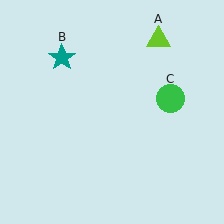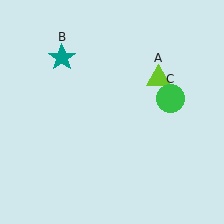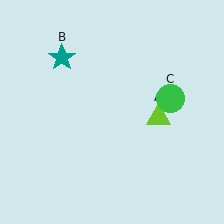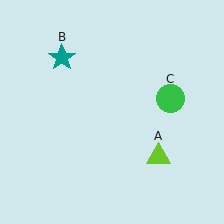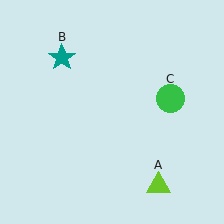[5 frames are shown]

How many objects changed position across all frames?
1 object changed position: lime triangle (object A).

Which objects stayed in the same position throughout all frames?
Teal star (object B) and green circle (object C) remained stationary.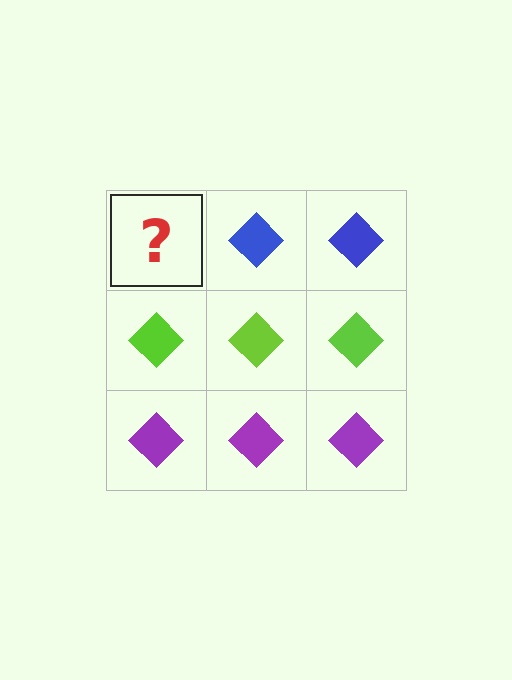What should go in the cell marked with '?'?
The missing cell should contain a blue diamond.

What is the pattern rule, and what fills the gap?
The rule is that each row has a consistent color. The gap should be filled with a blue diamond.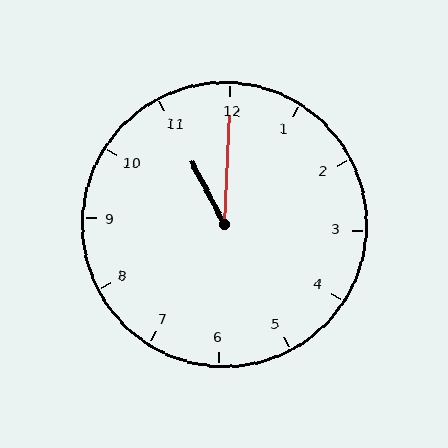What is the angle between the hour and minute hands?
Approximately 30 degrees.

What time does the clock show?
11:00.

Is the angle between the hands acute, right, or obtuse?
It is acute.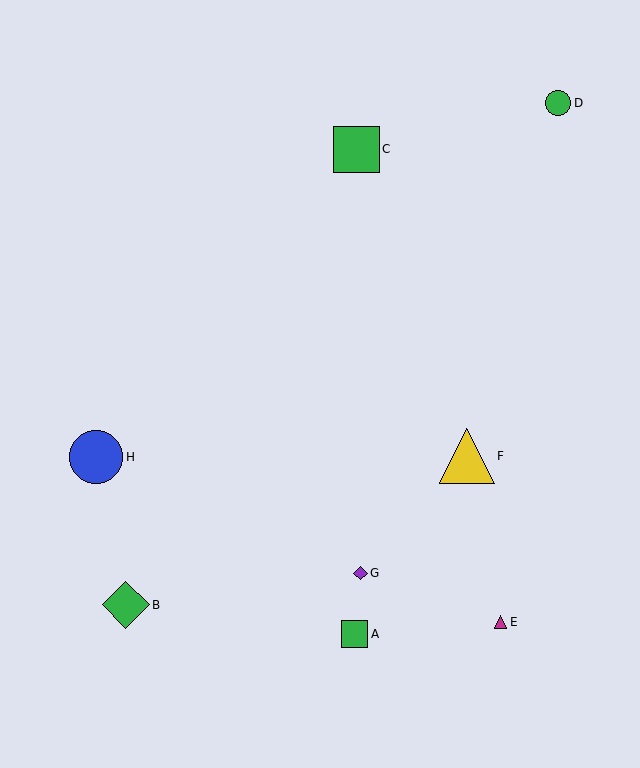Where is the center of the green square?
The center of the green square is at (356, 149).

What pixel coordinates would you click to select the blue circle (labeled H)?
Click at (96, 457) to select the blue circle H.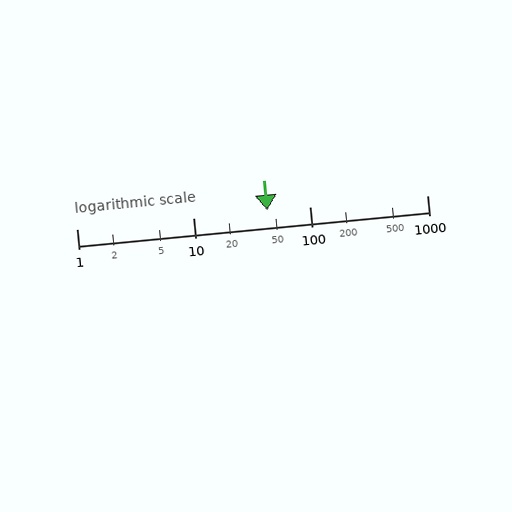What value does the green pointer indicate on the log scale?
The pointer indicates approximately 43.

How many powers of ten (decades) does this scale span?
The scale spans 3 decades, from 1 to 1000.